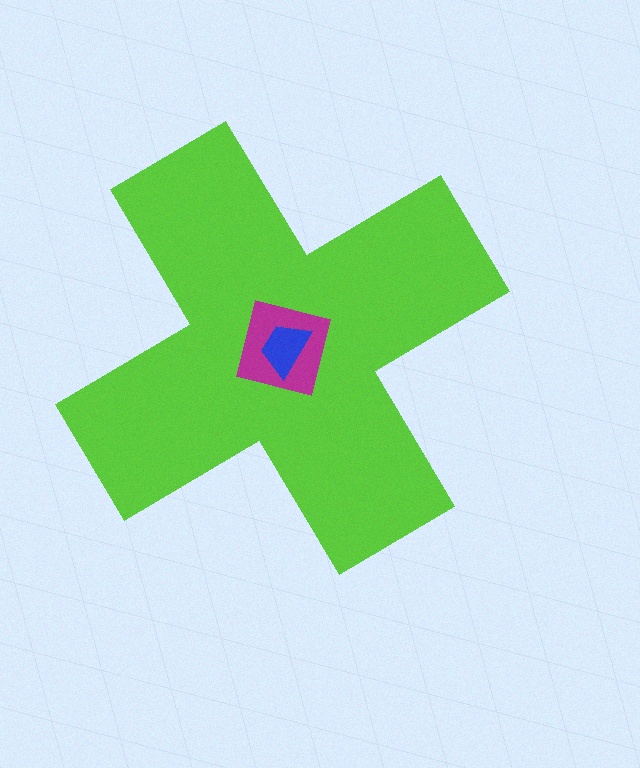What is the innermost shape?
The blue trapezoid.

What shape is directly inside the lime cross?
The magenta square.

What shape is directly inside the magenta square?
The blue trapezoid.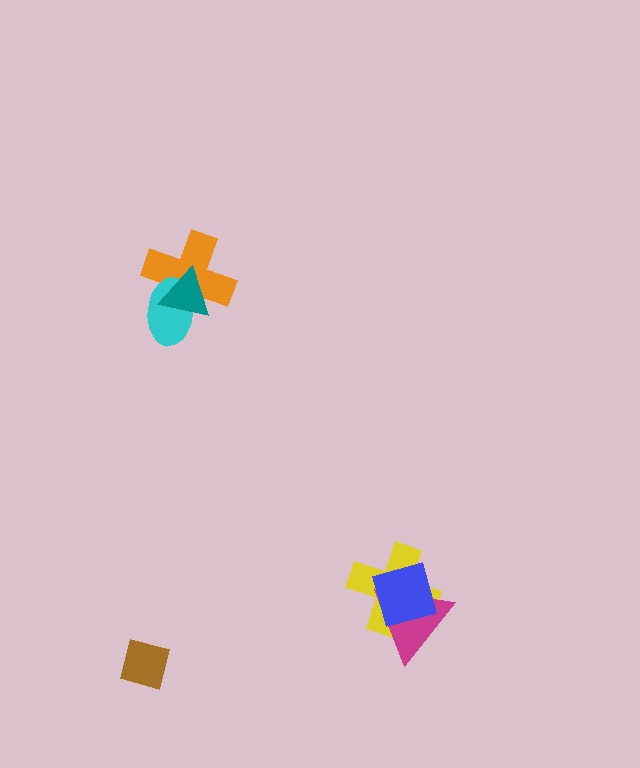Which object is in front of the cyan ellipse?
The teal triangle is in front of the cyan ellipse.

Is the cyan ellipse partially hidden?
Yes, it is partially covered by another shape.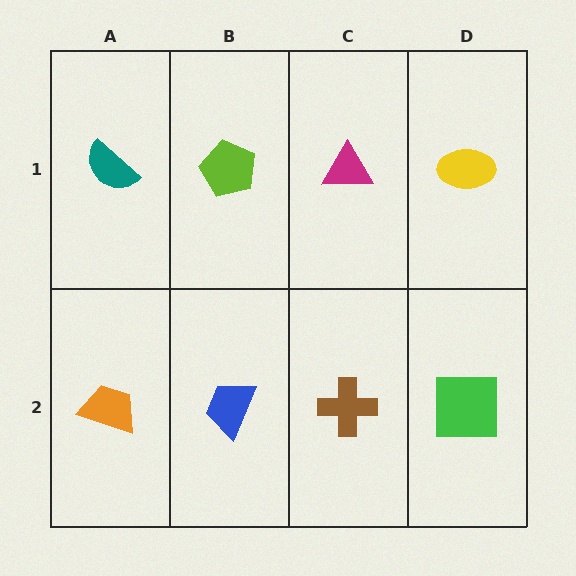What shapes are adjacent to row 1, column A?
An orange trapezoid (row 2, column A), a lime pentagon (row 1, column B).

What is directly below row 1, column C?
A brown cross.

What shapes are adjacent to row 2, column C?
A magenta triangle (row 1, column C), a blue trapezoid (row 2, column B), a green square (row 2, column D).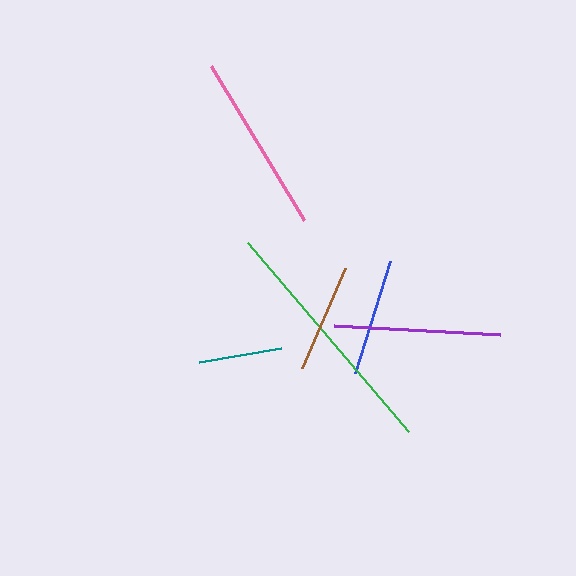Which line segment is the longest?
The green line is the longest at approximately 248 pixels.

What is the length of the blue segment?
The blue segment is approximately 117 pixels long.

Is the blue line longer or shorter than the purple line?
The purple line is longer than the blue line.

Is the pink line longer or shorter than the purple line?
The pink line is longer than the purple line.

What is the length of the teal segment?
The teal segment is approximately 84 pixels long.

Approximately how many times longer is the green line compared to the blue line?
The green line is approximately 2.1 times the length of the blue line.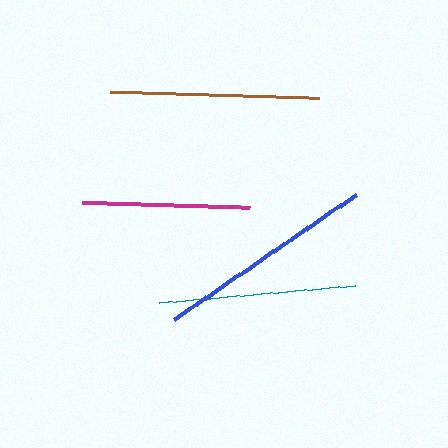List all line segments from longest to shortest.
From longest to shortest: blue, brown, teal, magenta.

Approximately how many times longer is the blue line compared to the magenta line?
The blue line is approximately 1.3 times the length of the magenta line.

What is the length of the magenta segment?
The magenta segment is approximately 168 pixels long.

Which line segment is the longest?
The blue line is the longest at approximately 221 pixels.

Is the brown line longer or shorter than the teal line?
The brown line is longer than the teal line.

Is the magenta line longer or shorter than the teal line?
The teal line is longer than the magenta line.